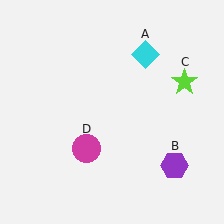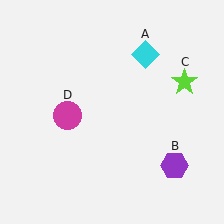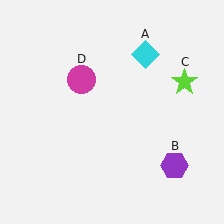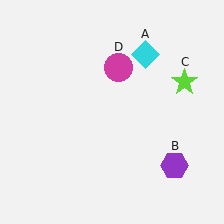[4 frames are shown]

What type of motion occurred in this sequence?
The magenta circle (object D) rotated clockwise around the center of the scene.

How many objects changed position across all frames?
1 object changed position: magenta circle (object D).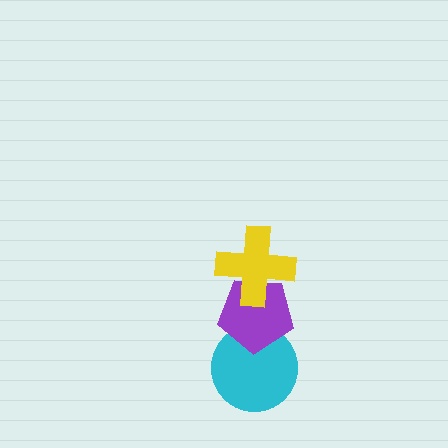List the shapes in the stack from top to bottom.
From top to bottom: the yellow cross, the purple pentagon, the cyan circle.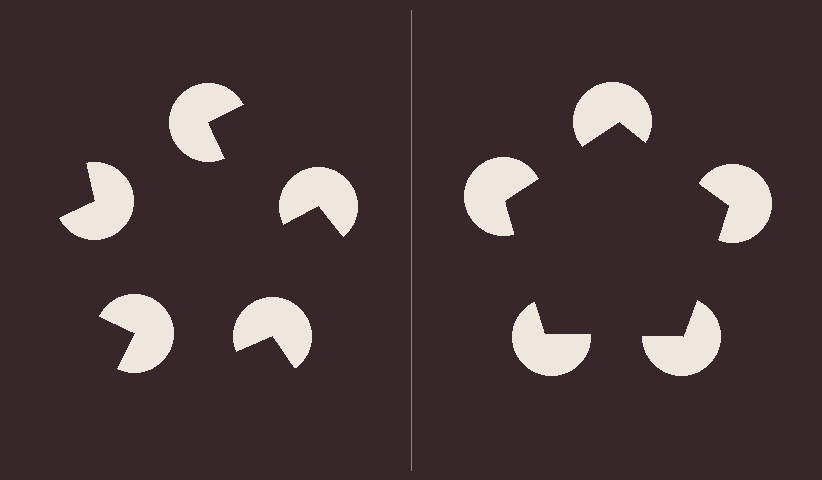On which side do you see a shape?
An illusory pentagon appears on the right side. On the left side the wedge cuts are rotated, so no coherent shape forms.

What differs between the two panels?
The pac-man discs are positioned identically on both sides; only the wedge orientations differ. On the right they align to a pentagon; on the left they are misaligned.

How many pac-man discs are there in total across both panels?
10 — 5 on each side.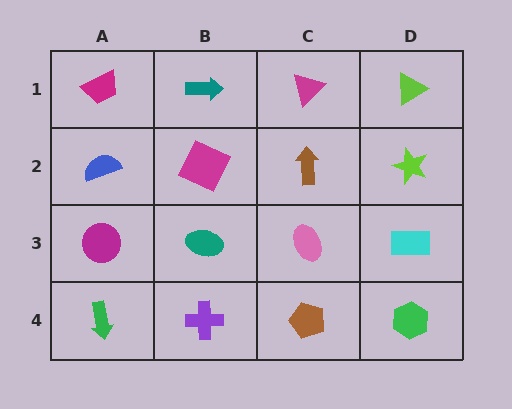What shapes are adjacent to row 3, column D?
A lime star (row 2, column D), a green hexagon (row 4, column D), a pink ellipse (row 3, column C).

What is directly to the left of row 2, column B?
A blue semicircle.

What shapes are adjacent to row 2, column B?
A teal arrow (row 1, column B), a teal ellipse (row 3, column B), a blue semicircle (row 2, column A), a brown arrow (row 2, column C).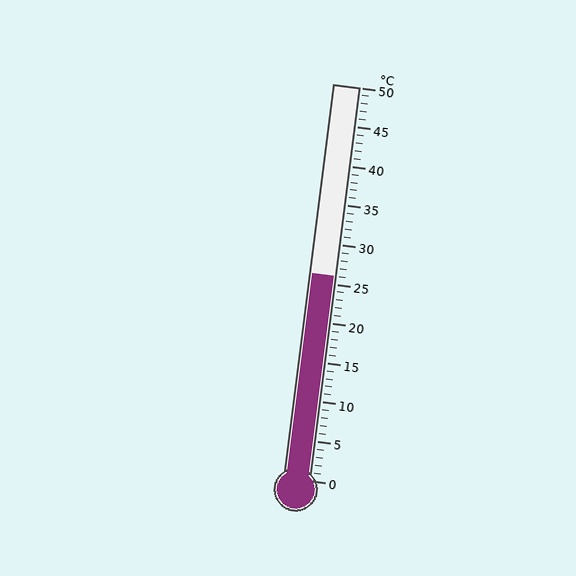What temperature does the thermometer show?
The thermometer shows approximately 26°C.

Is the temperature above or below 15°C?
The temperature is above 15°C.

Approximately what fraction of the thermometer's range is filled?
The thermometer is filled to approximately 50% of its range.